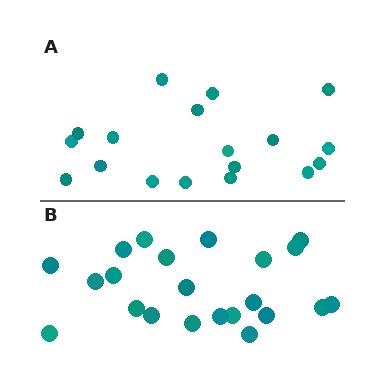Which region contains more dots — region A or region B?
Region B (the bottom region) has more dots.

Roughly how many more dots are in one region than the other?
Region B has about 4 more dots than region A.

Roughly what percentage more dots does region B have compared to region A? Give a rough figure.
About 20% more.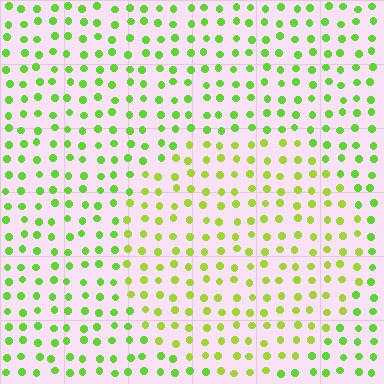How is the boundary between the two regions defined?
The boundary is defined purely by a slight shift in hue (about 23 degrees). Spacing, size, and orientation are identical on both sides.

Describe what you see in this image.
The image is filled with small lime elements in a uniform arrangement. A circle-shaped region is visible where the elements are tinted to a slightly different hue, forming a subtle color boundary.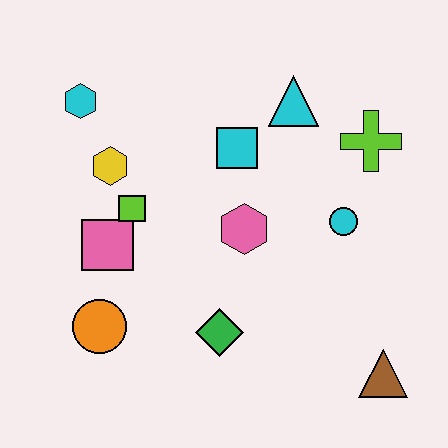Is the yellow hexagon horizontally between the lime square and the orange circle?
Yes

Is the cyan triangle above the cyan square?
Yes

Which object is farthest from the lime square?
The brown triangle is farthest from the lime square.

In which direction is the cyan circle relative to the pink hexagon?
The cyan circle is to the right of the pink hexagon.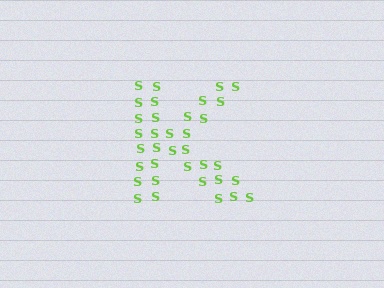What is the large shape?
The large shape is the letter K.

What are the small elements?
The small elements are letter S's.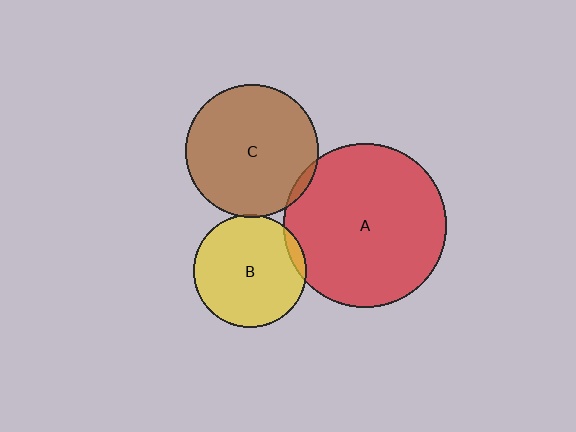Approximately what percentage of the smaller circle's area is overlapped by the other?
Approximately 5%.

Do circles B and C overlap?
Yes.